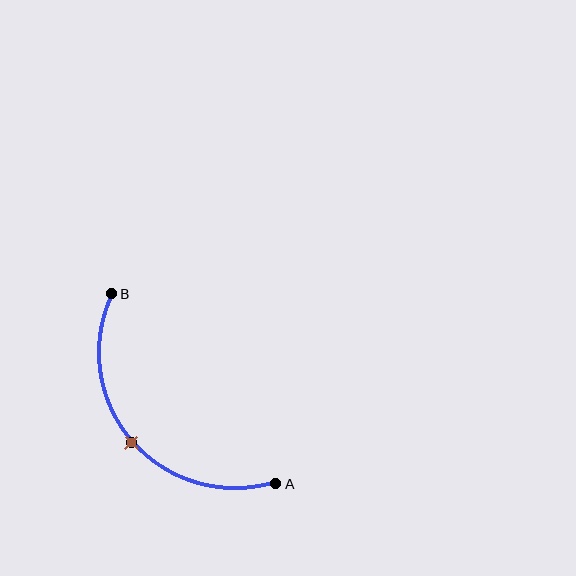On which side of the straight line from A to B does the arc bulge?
The arc bulges below and to the left of the straight line connecting A and B.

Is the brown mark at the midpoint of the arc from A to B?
Yes. The brown mark lies on the arc at equal arc-length from both A and B — it is the arc midpoint.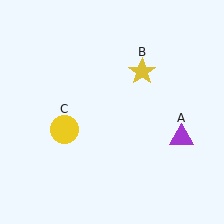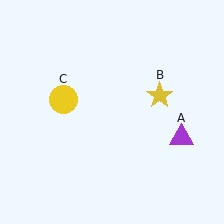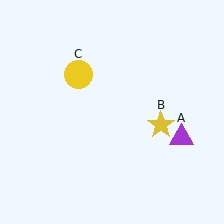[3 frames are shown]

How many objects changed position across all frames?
2 objects changed position: yellow star (object B), yellow circle (object C).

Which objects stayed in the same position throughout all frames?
Purple triangle (object A) remained stationary.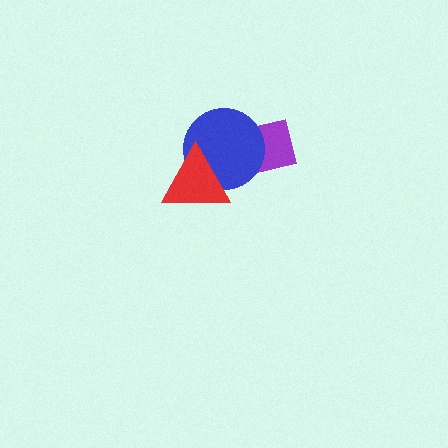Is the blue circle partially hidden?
Yes, it is partially covered by another shape.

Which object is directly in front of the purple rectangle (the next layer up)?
The blue circle is directly in front of the purple rectangle.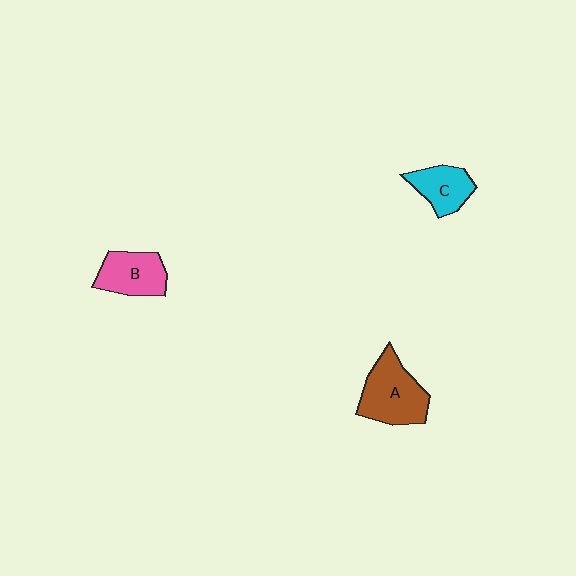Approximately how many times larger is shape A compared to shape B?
Approximately 1.3 times.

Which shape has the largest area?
Shape A (brown).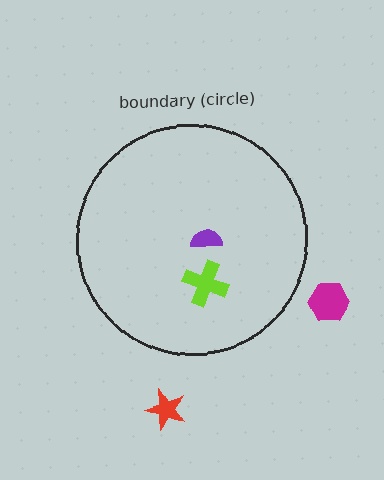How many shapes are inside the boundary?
2 inside, 2 outside.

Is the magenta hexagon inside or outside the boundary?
Outside.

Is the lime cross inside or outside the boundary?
Inside.